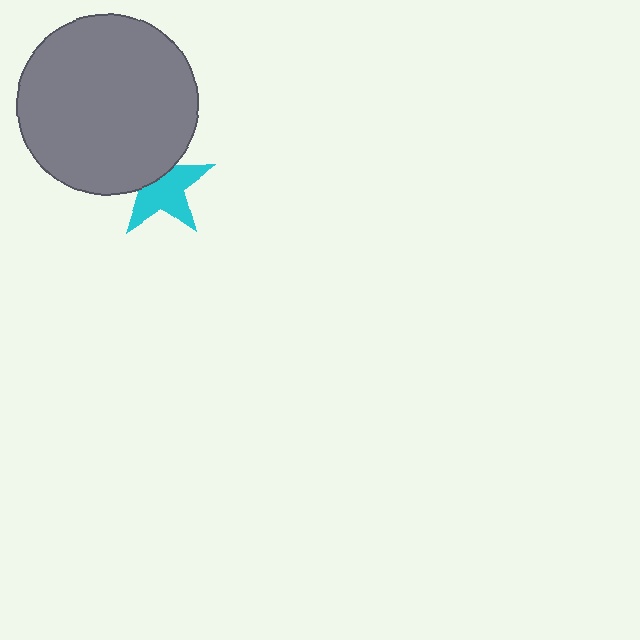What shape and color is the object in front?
The object in front is a gray circle.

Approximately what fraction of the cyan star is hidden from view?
Roughly 38% of the cyan star is hidden behind the gray circle.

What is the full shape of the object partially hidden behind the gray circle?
The partially hidden object is a cyan star.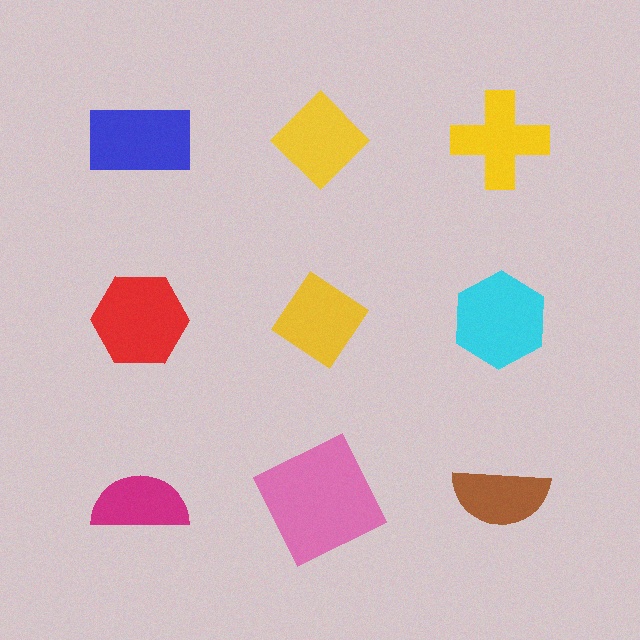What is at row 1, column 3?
A yellow cross.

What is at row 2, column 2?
A yellow diamond.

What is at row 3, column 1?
A magenta semicircle.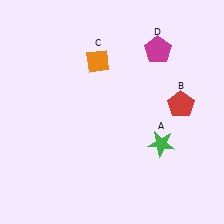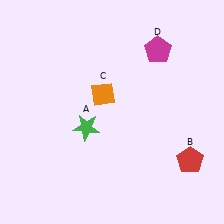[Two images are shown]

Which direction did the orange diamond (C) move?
The orange diamond (C) moved down.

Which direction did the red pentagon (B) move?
The red pentagon (B) moved down.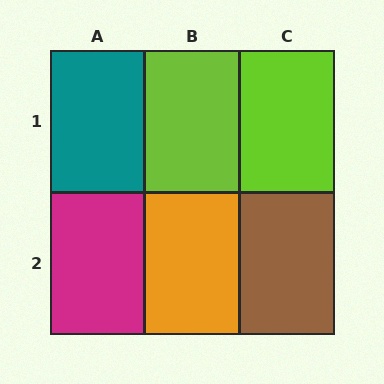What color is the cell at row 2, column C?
Brown.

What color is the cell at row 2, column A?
Magenta.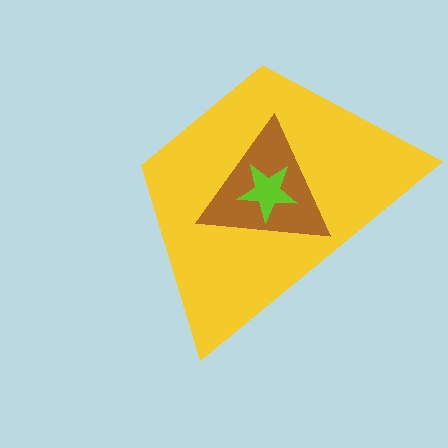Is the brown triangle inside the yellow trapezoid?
Yes.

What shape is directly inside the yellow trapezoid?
The brown triangle.